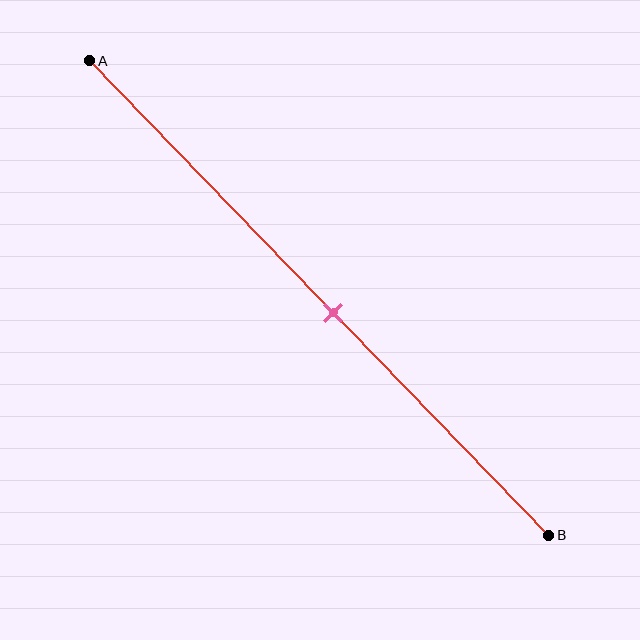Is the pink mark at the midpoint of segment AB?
No, the mark is at about 55% from A, not at the 50% midpoint.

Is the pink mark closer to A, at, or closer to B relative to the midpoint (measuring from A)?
The pink mark is closer to point B than the midpoint of segment AB.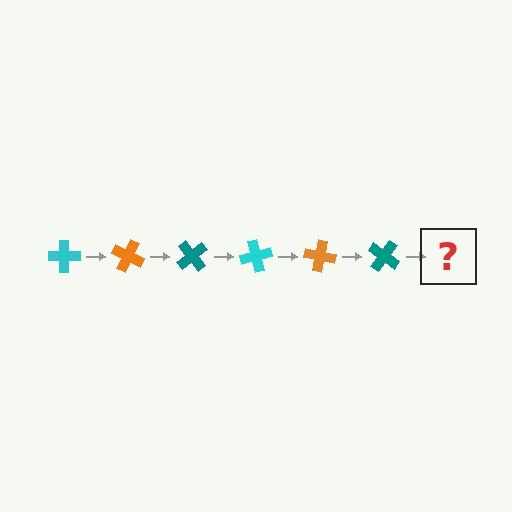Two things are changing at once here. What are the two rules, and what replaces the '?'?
The two rules are that it rotates 25 degrees each step and the color cycles through cyan, orange, and teal. The '?' should be a cyan cross, rotated 150 degrees from the start.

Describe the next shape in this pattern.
It should be a cyan cross, rotated 150 degrees from the start.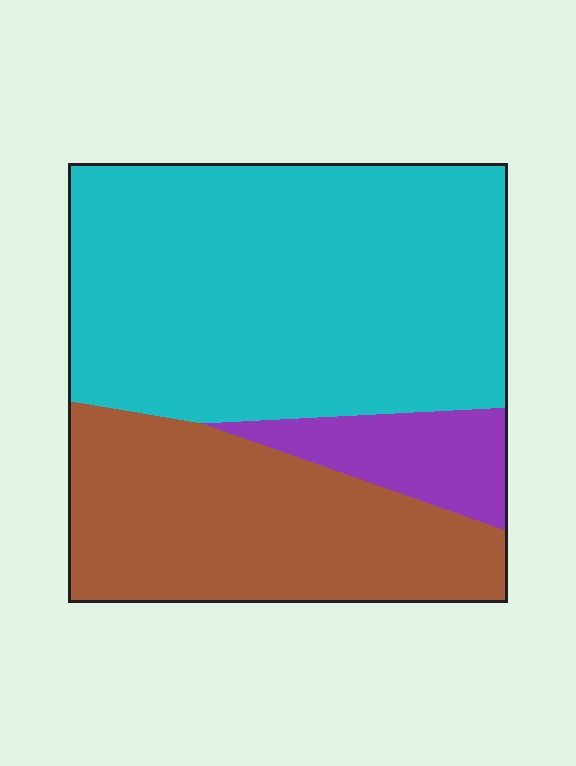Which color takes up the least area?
Purple, at roughly 10%.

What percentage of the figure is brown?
Brown takes up between a sixth and a third of the figure.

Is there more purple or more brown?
Brown.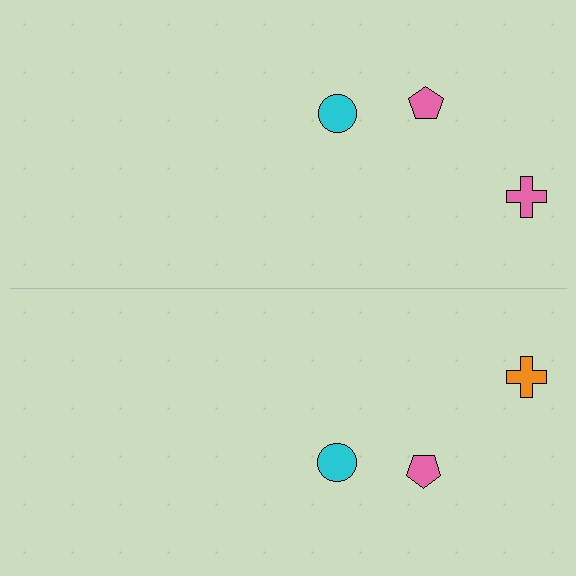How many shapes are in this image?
There are 6 shapes in this image.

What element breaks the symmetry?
The orange cross on the bottom side breaks the symmetry — its mirror counterpart is pink.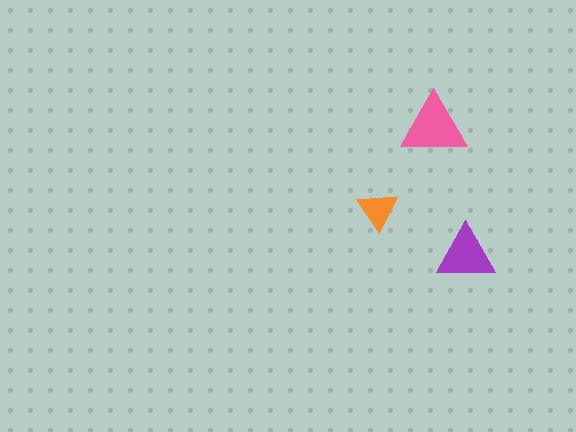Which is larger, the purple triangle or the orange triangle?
The purple one.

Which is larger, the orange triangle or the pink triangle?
The pink one.